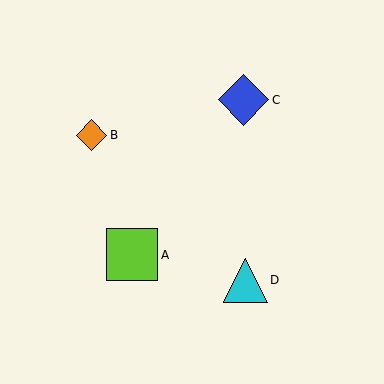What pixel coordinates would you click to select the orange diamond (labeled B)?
Click at (91, 135) to select the orange diamond B.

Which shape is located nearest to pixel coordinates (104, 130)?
The orange diamond (labeled B) at (91, 135) is nearest to that location.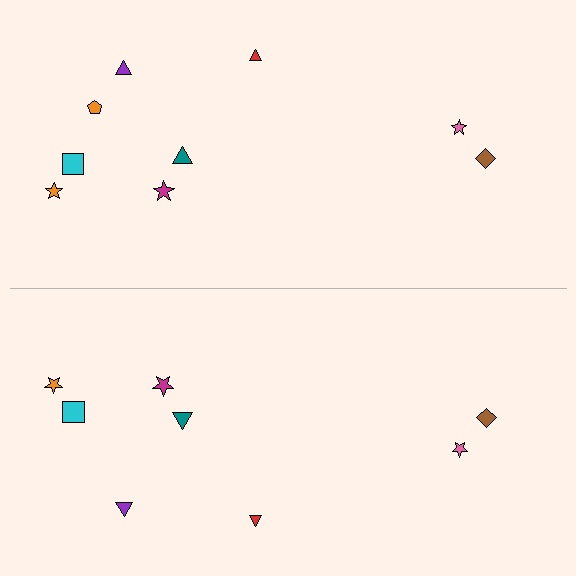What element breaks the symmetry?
A orange pentagon is missing from the bottom side.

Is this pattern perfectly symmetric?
No, the pattern is not perfectly symmetric. A orange pentagon is missing from the bottom side.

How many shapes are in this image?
There are 17 shapes in this image.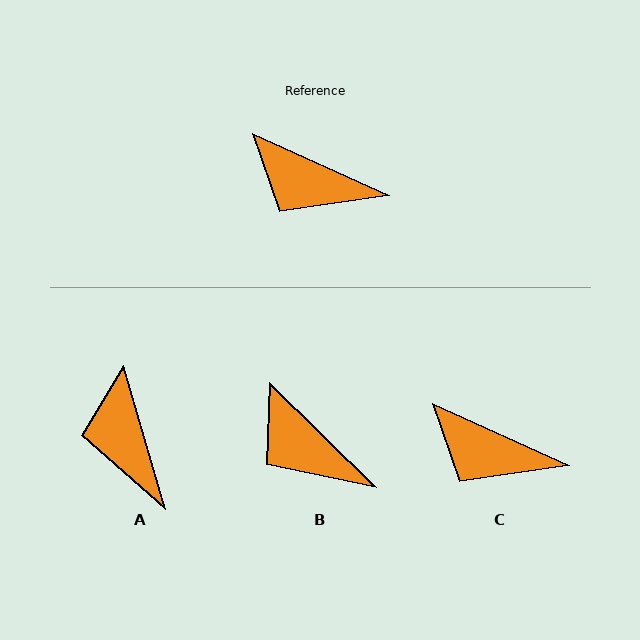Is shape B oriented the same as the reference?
No, it is off by about 20 degrees.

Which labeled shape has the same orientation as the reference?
C.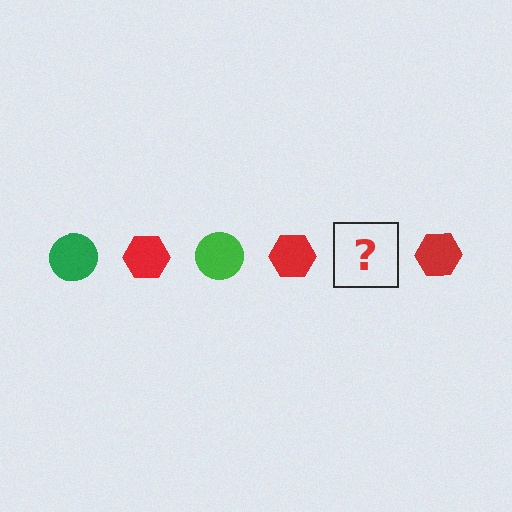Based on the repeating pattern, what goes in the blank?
The blank should be a green circle.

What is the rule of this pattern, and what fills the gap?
The rule is that the pattern alternates between green circle and red hexagon. The gap should be filled with a green circle.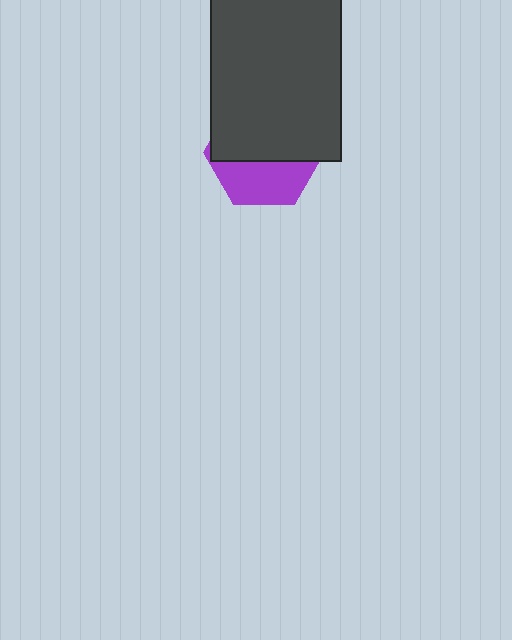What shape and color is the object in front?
The object in front is a dark gray rectangle.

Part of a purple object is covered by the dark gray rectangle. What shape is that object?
It is a hexagon.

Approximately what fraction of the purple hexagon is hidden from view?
Roughly 60% of the purple hexagon is hidden behind the dark gray rectangle.